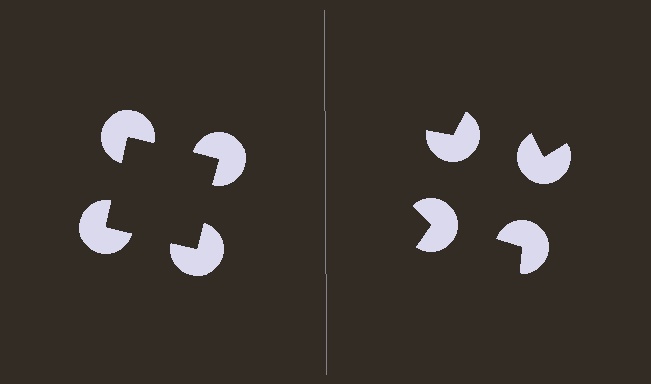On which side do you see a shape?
An illusory square appears on the left side. On the right side the wedge cuts are rotated, so no coherent shape forms.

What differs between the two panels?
The pac-man discs are positioned identically on both sides; only the wedge orientations differ. On the left they align to a square; on the right they are misaligned.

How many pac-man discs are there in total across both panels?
8 — 4 on each side.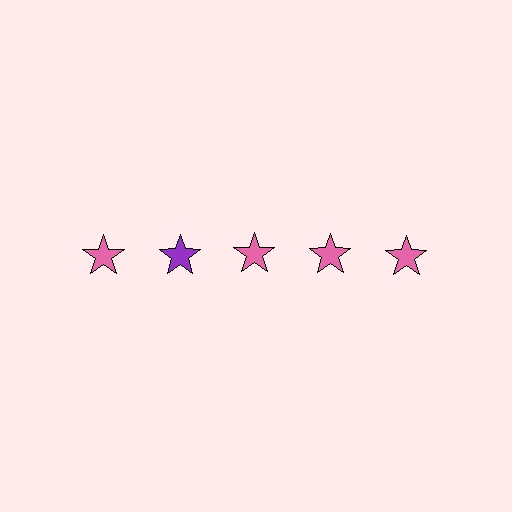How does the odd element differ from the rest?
It has a different color: purple instead of pink.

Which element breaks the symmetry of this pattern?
The purple star in the top row, second from left column breaks the symmetry. All other shapes are pink stars.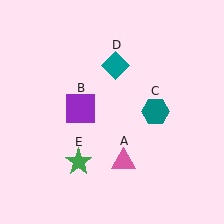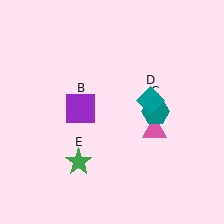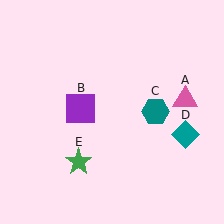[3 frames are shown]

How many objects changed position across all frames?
2 objects changed position: pink triangle (object A), teal diamond (object D).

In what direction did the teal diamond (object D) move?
The teal diamond (object D) moved down and to the right.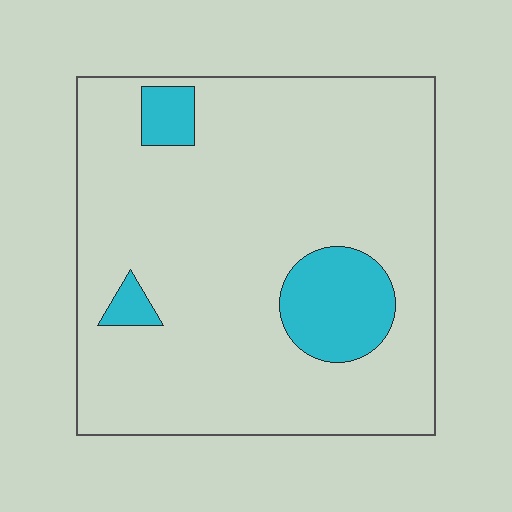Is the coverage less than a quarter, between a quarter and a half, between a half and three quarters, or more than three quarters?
Less than a quarter.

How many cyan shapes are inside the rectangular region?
3.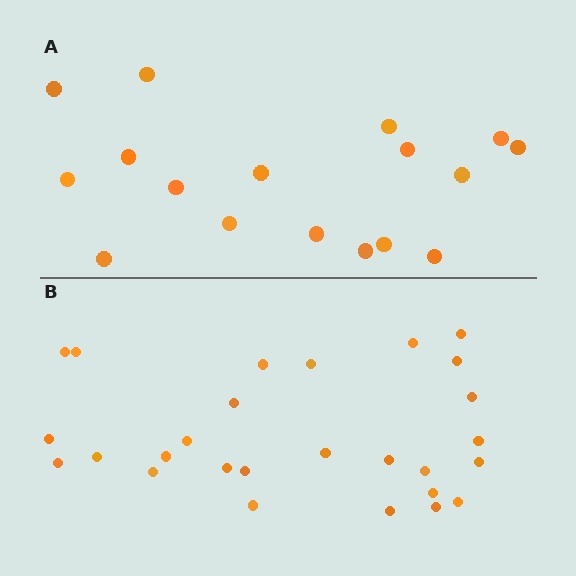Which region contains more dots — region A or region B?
Region B (the bottom region) has more dots.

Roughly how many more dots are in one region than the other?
Region B has roughly 10 or so more dots than region A.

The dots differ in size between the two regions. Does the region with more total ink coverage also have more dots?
No. Region A has more total ink coverage because its dots are larger, but region B actually contains more individual dots. Total area can be misleading — the number of items is what matters here.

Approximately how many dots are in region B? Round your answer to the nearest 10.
About 30 dots. (The exact count is 27, which rounds to 30.)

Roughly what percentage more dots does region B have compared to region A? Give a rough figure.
About 60% more.